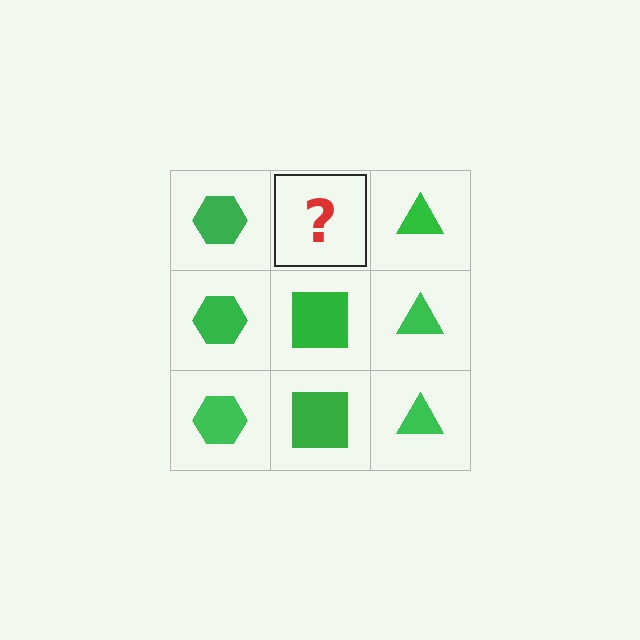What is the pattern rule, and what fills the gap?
The rule is that each column has a consistent shape. The gap should be filled with a green square.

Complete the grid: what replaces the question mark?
The question mark should be replaced with a green square.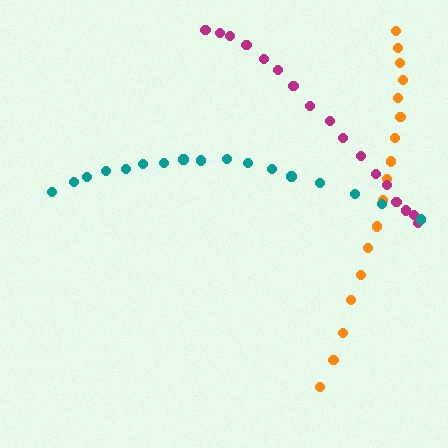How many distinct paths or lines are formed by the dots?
There are 3 distinct paths.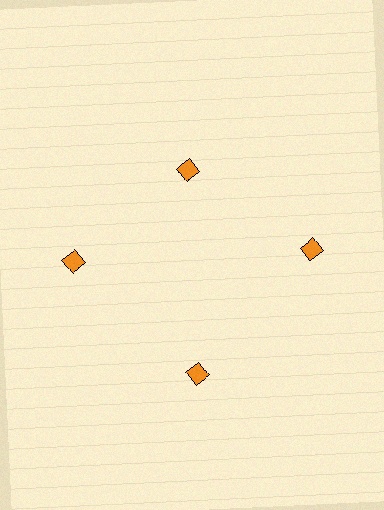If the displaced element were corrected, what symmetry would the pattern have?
It would have 4-fold rotational symmetry — the pattern would map onto itself every 90 degrees.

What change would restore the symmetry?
The symmetry would be restored by moving it outward, back onto the ring so that all 4 diamonds sit at equal angles and equal distance from the center.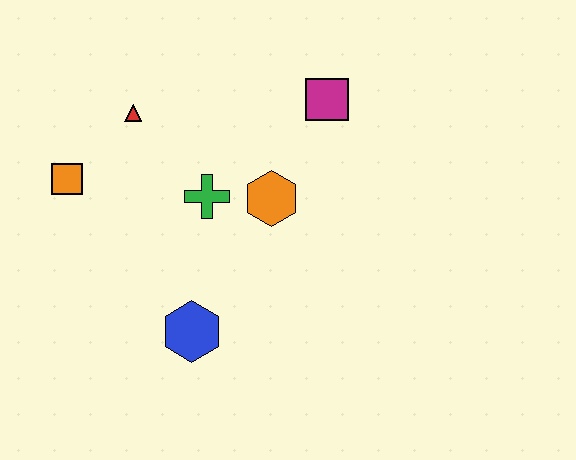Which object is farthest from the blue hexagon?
The magenta square is farthest from the blue hexagon.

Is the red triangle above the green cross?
Yes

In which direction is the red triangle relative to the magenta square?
The red triangle is to the left of the magenta square.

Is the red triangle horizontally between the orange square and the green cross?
Yes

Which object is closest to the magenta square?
The orange hexagon is closest to the magenta square.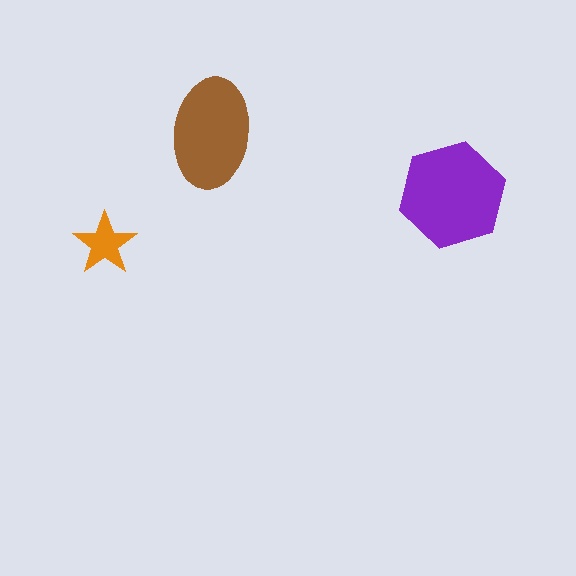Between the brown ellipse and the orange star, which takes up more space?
The brown ellipse.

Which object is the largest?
The purple hexagon.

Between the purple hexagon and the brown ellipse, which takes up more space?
The purple hexagon.